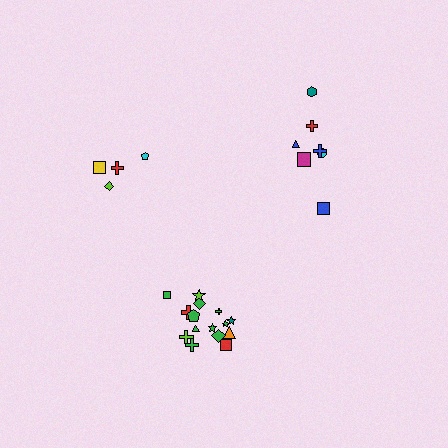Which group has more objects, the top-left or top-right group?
The top-right group.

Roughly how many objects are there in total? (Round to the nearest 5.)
Roughly 25 objects in total.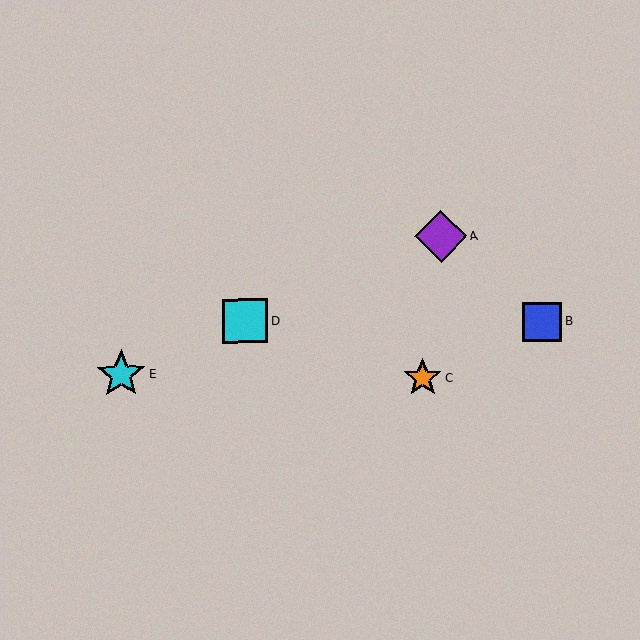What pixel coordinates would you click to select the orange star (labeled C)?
Click at (423, 378) to select the orange star C.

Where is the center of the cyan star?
The center of the cyan star is at (121, 374).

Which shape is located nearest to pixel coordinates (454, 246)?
The purple diamond (labeled A) at (441, 236) is nearest to that location.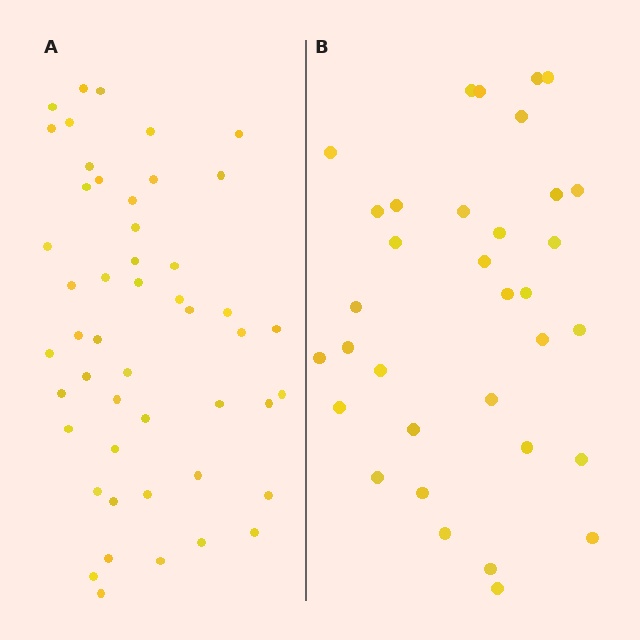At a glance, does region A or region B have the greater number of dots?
Region A (the left region) has more dots.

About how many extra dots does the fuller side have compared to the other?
Region A has approximately 15 more dots than region B.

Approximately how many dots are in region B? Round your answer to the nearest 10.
About 30 dots. (The exact count is 34, which rounds to 30.)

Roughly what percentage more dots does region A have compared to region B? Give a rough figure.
About 45% more.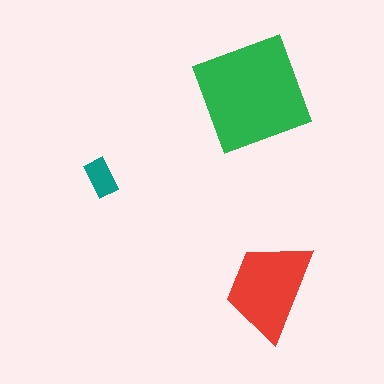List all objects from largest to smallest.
The green square, the red trapezoid, the teal rectangle.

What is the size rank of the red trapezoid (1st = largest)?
2nd.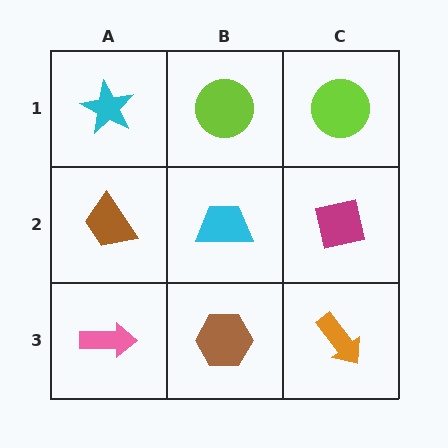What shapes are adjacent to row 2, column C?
A lime circle (row 1, column C), an orange arrow (row 3, column C), a cyan trapezoid (row 2, column B).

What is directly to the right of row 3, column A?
A brown hexagon.